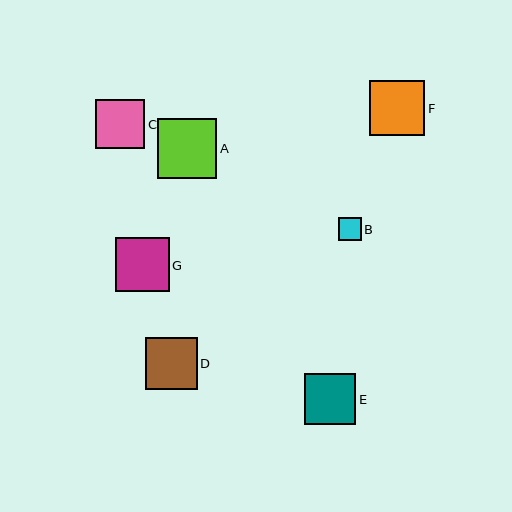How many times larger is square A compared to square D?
Square A is approximately 1.1 times the size of square D.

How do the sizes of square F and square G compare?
Square F and square G are approximately the same size.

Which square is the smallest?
Square B is the smallest with a size of approximately 23 pixels.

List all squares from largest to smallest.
From largest to smallest: A, F, G, D, E, C, B.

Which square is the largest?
Square A is the largest with a size of approximately 59 pixels.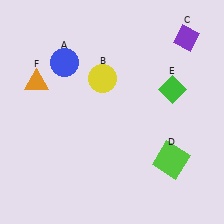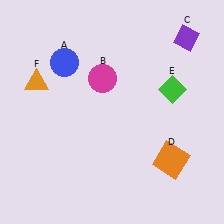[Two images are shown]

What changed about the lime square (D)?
In Image 1, D is lime. In Image 2, it changed to orange.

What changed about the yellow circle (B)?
In Image 1, B is yellow. In Image 2, it changed to magenta.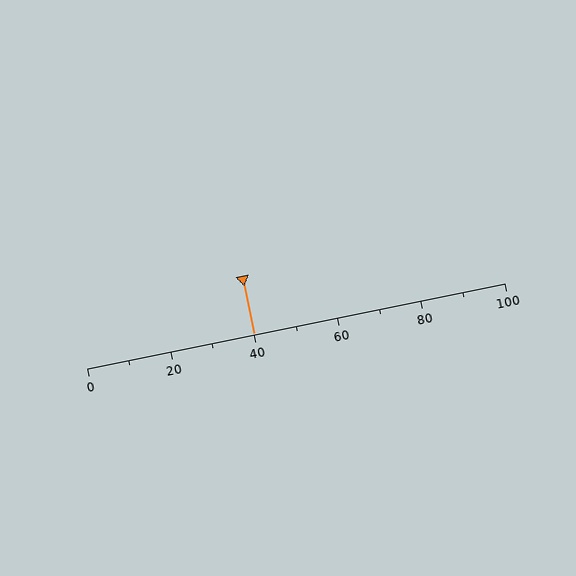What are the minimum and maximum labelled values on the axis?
The axis runs from 0 to 100.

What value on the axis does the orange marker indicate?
The marker indicates approximately 40.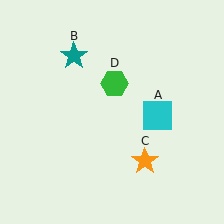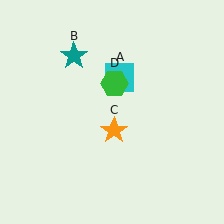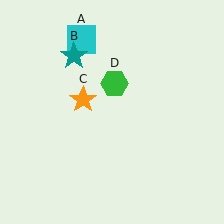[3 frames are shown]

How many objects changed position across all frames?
2 objects changed position: cyan square (object A), orange star (object C).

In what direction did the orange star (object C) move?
The orange star (object C) moved up and to the left.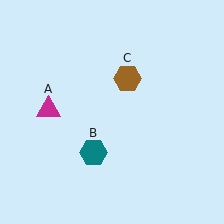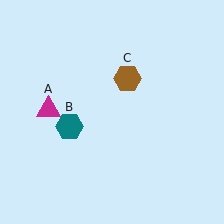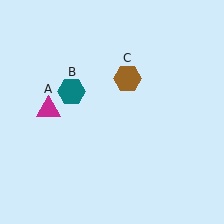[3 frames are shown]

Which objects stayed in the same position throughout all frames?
Magenta triangle (object A) and brown hexagon (object C) remained stationary.